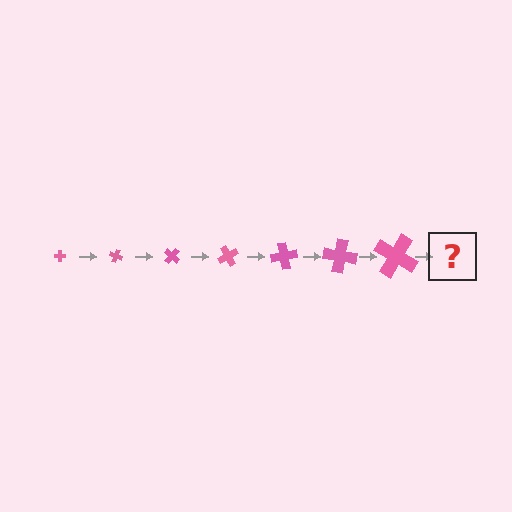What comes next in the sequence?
The next element should be a cross, larger than the previous one and rotated 140 degrees from the start.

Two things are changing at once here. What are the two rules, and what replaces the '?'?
The two rules are that the cross grows larger each step and it rotates 20 degrees each step. The '?' should be a cross, larger than the previous one and rotated 140 degrees from the start.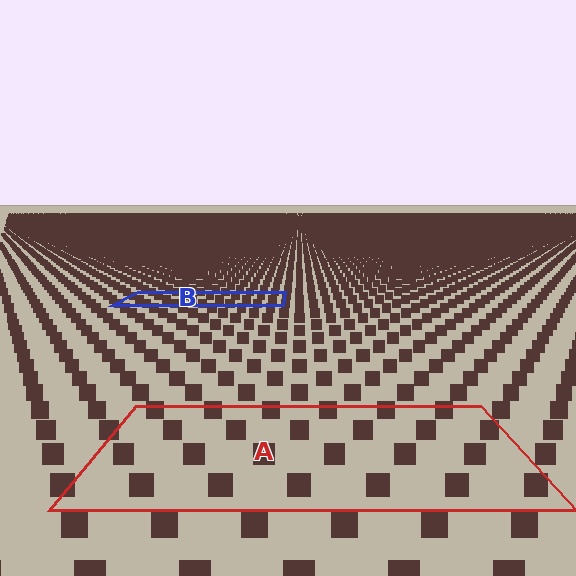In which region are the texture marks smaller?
The texture marks are smaller in region B, because it is farther away.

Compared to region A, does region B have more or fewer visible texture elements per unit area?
Region B has more texture elements per unit area — they are packed more densely because it is farther away.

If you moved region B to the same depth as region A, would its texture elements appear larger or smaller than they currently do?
They would appear larger. At a closer depth, the same texture elements are projected at a bigger on-screen size.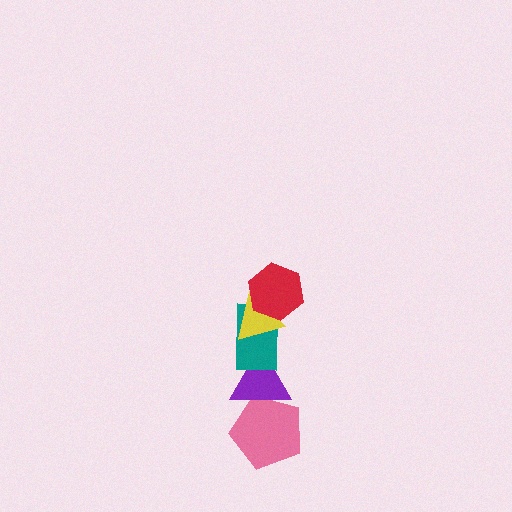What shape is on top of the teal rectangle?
The yellow triangle is on top of the teal rectangle.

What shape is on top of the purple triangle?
The teal rectangle is on top of the purple triangle.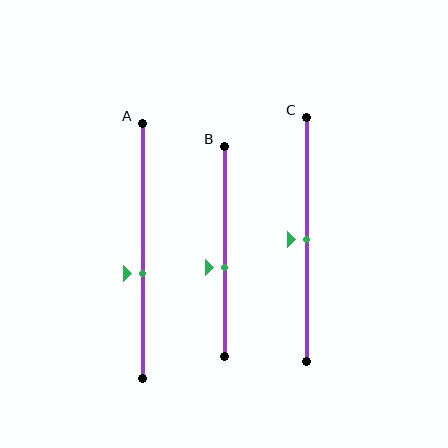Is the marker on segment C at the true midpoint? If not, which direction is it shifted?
Yes, the marker on segment C is at the true midpoint.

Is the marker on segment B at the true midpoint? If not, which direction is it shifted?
No, the marker on segment B is shifted downward by about 7% of the segment length.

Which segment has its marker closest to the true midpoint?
Segment C has its marker closest to the true midpoint.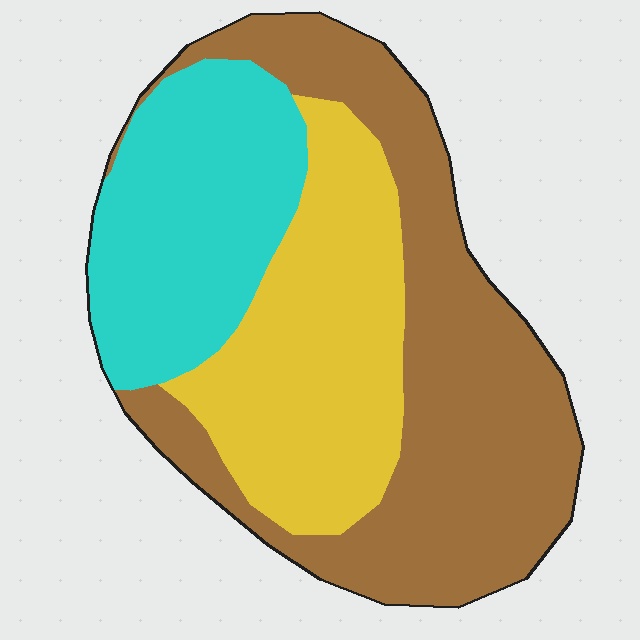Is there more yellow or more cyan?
Yellow.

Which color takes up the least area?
Cyan, at roughly 25%.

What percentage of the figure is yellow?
Yellow takes up between a quarter and a half of the figure.